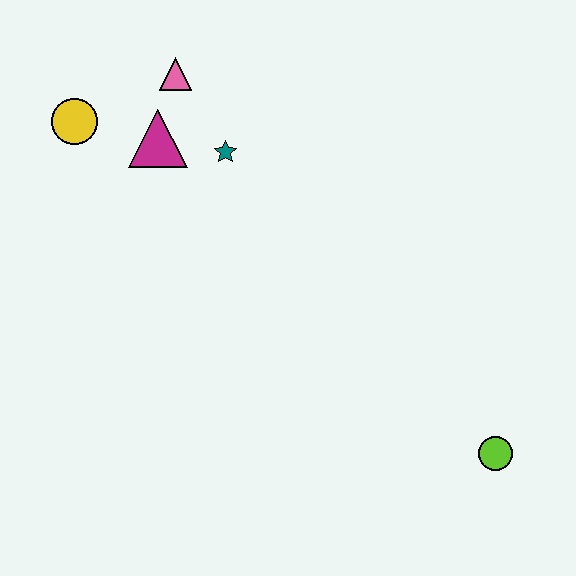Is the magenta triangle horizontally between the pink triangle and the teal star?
No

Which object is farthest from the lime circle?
The yellow circle is farthest from the lime circle.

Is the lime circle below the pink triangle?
Yes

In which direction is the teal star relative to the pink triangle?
The teal star is below the pink triangle.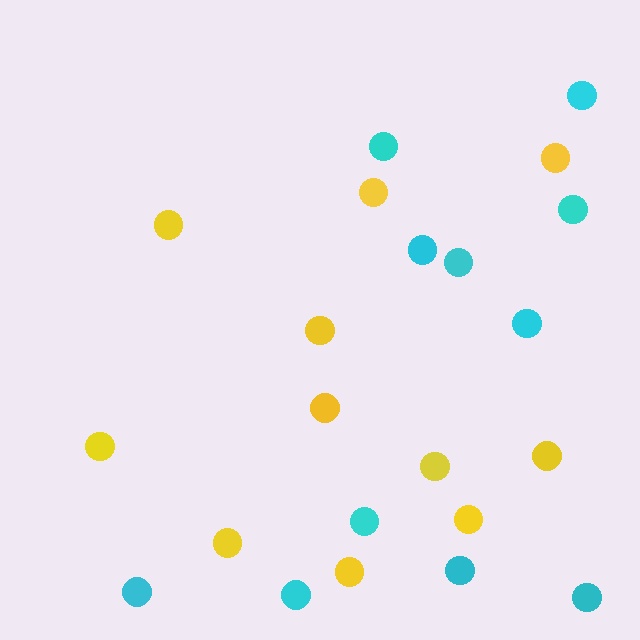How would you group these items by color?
There are 2 groups: one group of yellow circles (11) and one group of cyan circles (11).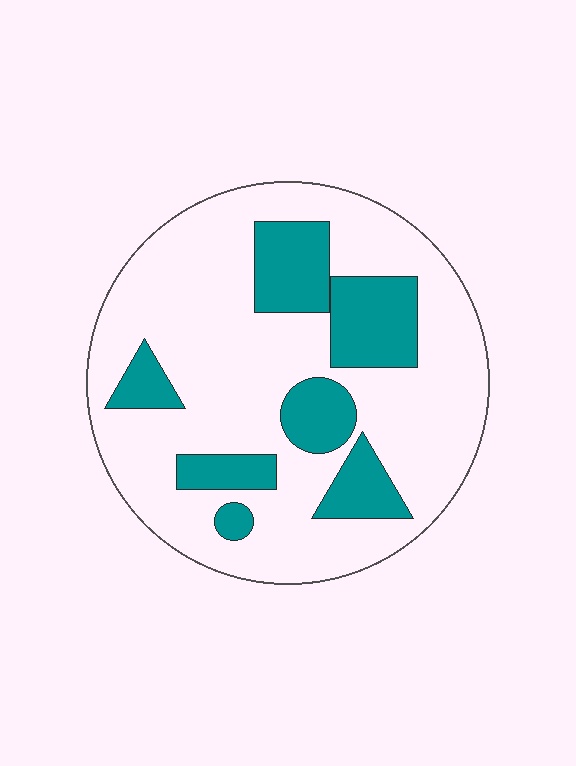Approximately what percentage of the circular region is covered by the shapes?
Approximately 25%.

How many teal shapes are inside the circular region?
7.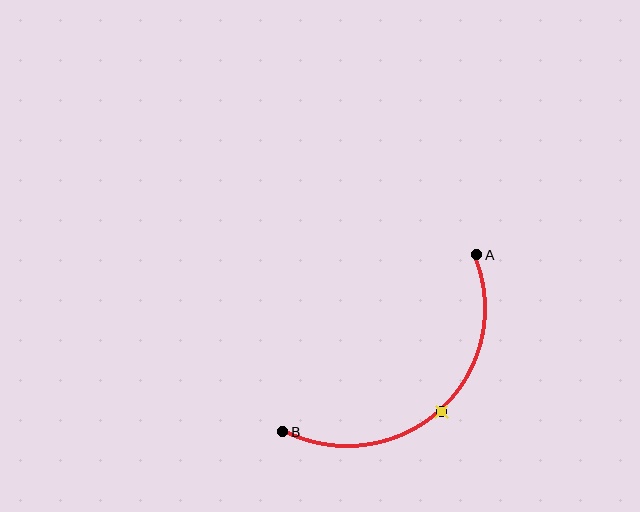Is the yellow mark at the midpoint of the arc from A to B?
Yes. The yellow mark lies on the arc at equal arc-length from both A and B — it is the arc midpoint.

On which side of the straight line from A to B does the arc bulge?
The arc bulges below and to the right of the straight line connecting A and B.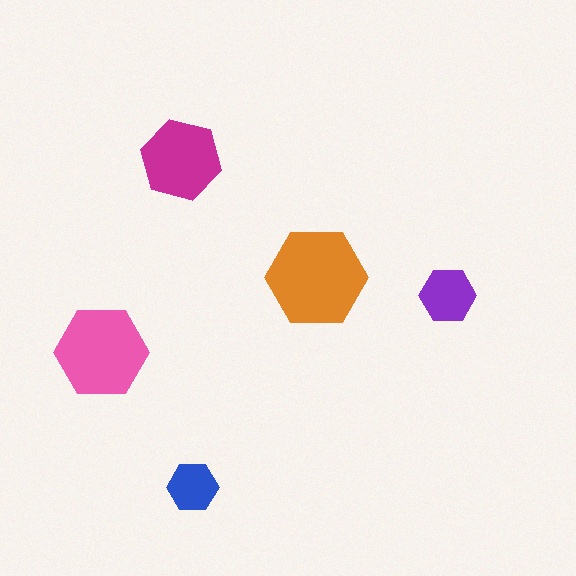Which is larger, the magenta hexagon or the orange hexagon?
The orange one.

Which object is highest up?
The magenta hexagon is topmost.